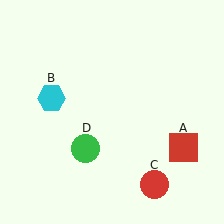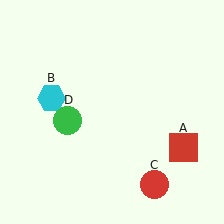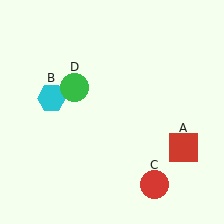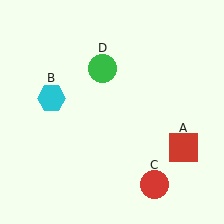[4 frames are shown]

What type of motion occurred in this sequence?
The green circle (object D) rotated clockwise around the center of the scene.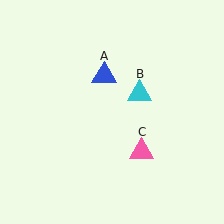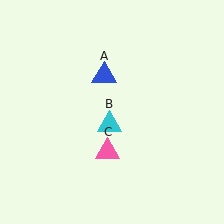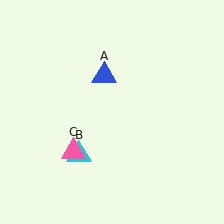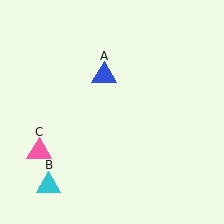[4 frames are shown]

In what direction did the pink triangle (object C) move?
The pink triangle (object C) moved left.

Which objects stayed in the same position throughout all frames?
Blue triangle (object A) remained stationary.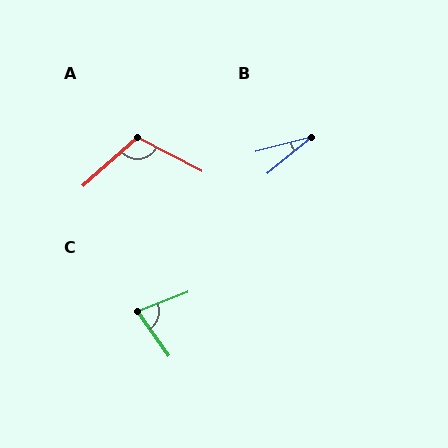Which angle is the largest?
A, at approximately 111 degrees.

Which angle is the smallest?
B, at approximately 25 degrees.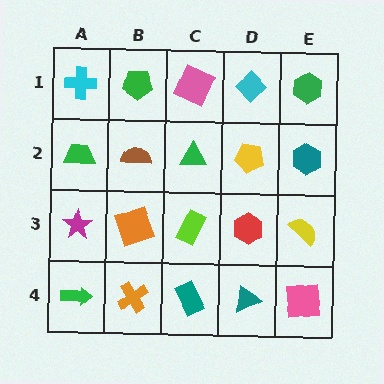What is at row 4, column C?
A teal rectangle.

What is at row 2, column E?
A teal hexagon.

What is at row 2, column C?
A green triangle.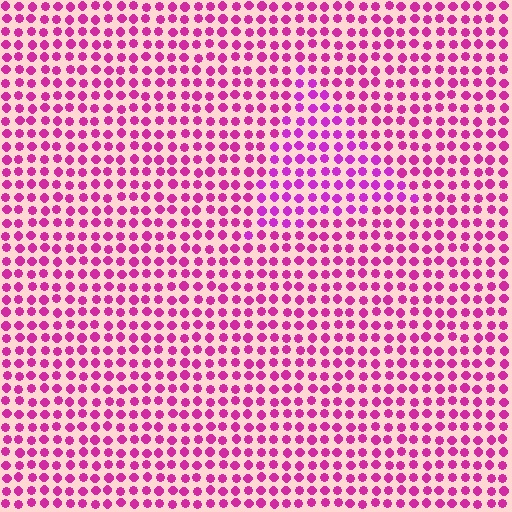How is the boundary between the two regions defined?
The boundary is defined purely by a slight shift in hue (about 19 degrees). Spacing, size, and orientation are identical on both sides.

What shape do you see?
I see a triangle.